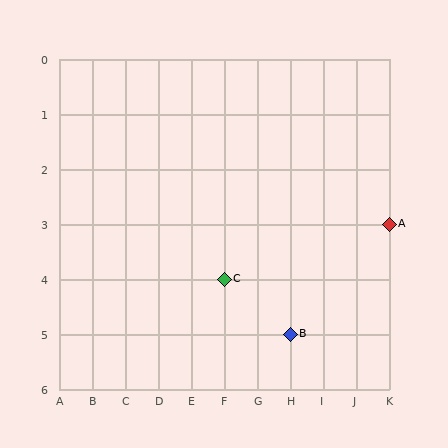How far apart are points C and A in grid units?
Points C and A are 5 columns and 1 row apart (about 5.1 grid units diagonally).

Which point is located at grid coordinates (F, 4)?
Point C is at (F, 4).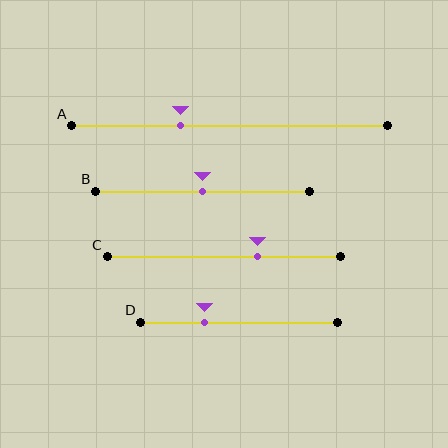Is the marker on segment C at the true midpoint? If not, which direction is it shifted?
No, the marker on segment C is shifted to the right by about 14% of the segment length.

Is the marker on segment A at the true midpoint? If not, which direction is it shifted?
No, the marker on segment A is shifted to the left by about 16% of the segment length.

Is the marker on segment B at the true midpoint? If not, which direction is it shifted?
Yes, the marker on segment B is at the true midpoint.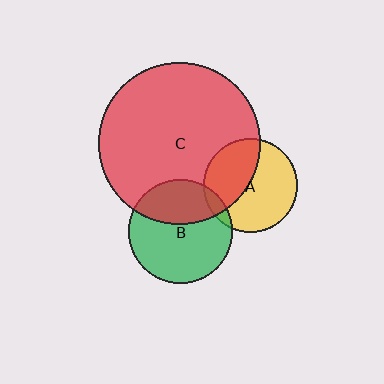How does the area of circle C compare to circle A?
Approximately 3.0 times.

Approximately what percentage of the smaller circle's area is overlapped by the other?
Approximately 10%.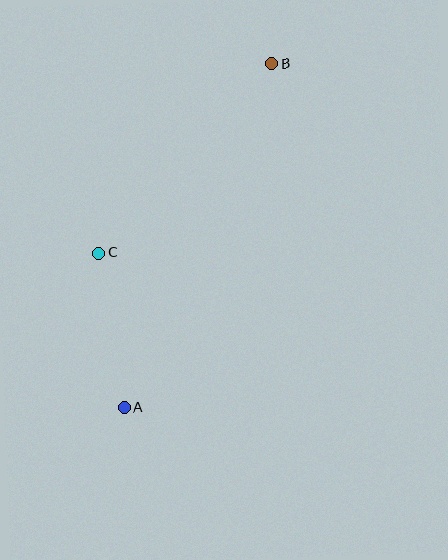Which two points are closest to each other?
Points A and C are closest to each other.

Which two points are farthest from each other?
Points A and B are farthest from each other.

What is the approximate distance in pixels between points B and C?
The distance between B and C is approximately 256 pixels.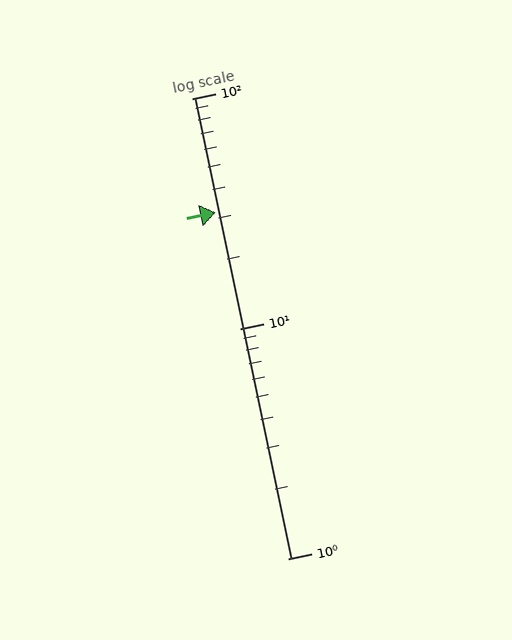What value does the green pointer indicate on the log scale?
The pointer indicates approximately 32.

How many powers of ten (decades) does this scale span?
The scale spans 2 decades, from 1 to 100.